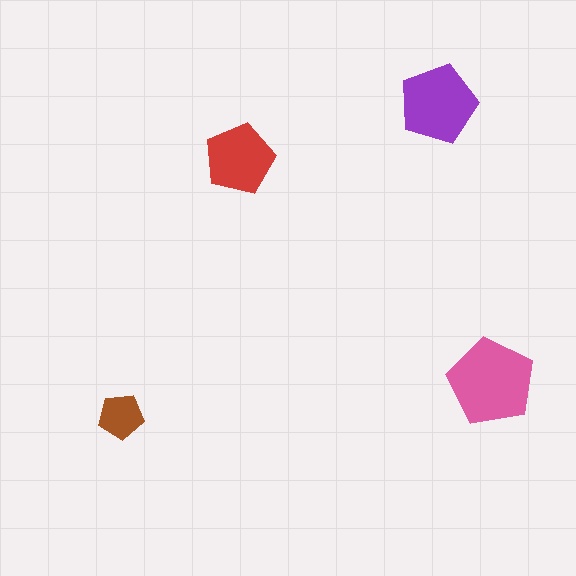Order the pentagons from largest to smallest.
the pink one, the purple one, the red one, the brown one.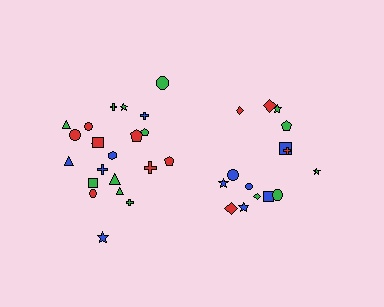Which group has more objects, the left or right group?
The left group.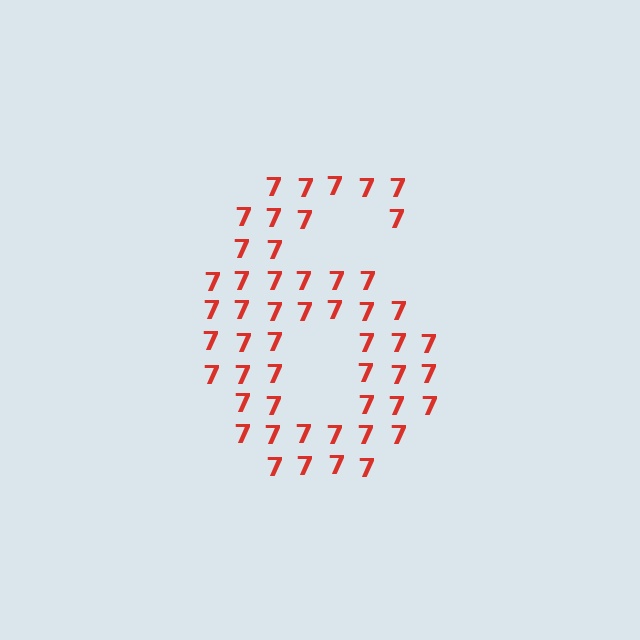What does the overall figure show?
The overall figure shows the digit 6.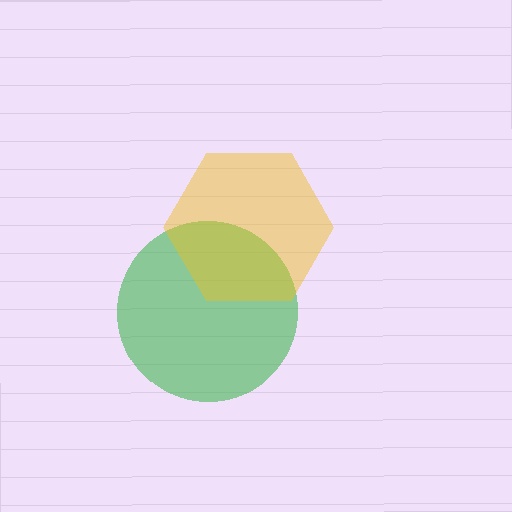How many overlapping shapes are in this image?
There are 2 overlapping shapes in the image.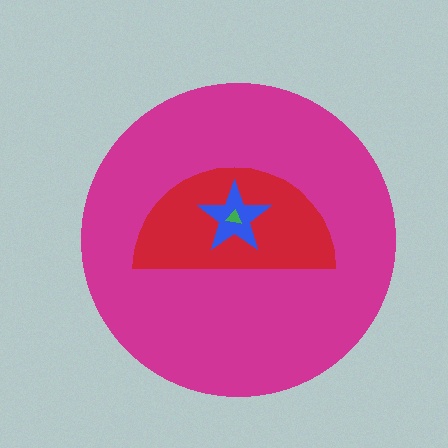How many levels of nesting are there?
4.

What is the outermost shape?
The magenta circle.